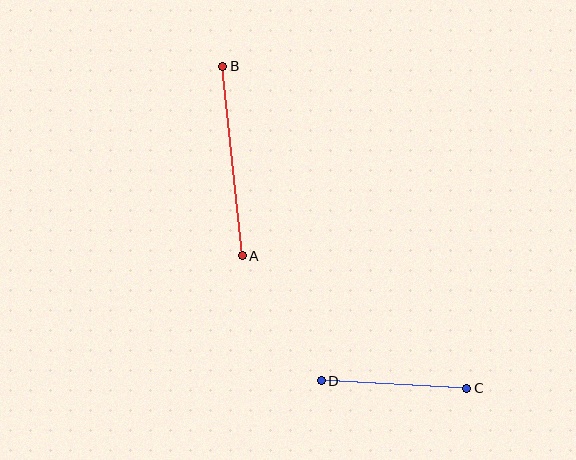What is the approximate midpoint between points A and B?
The midpoint is at approximately (232, 161) pixels.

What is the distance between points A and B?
The distance is approximately 190 pixels.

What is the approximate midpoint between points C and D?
The midpoint is at approximately (394, 385) pixels.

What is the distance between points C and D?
The distance is approximately 146 pixels.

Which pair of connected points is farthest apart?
Points A and B are farthest apart.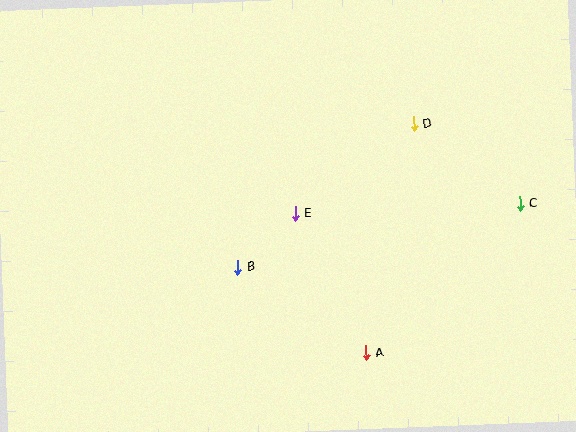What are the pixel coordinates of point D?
Point D is at (414, 124).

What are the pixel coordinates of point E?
Point E is at (295, 214).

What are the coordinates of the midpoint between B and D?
The midpoint between B and D is at (326, 195).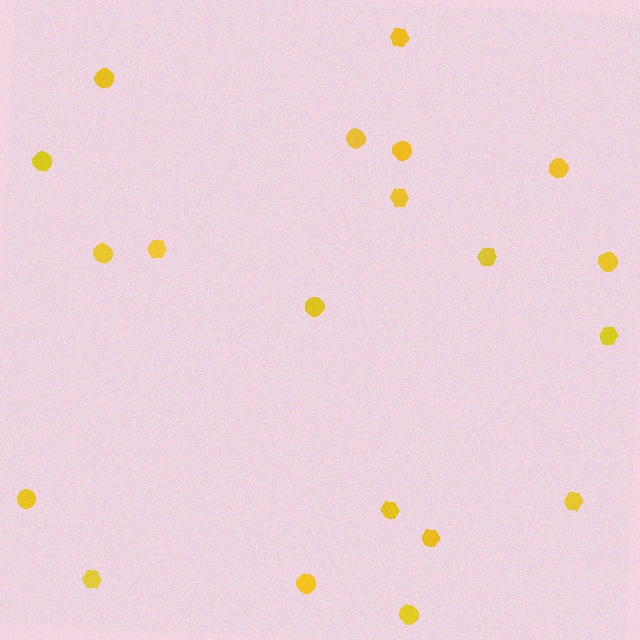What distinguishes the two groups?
There are 2 groups: one group of circles (11) and one group of hexagons (9).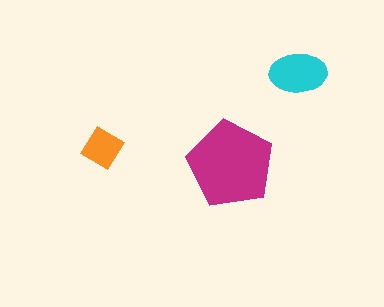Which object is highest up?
The cyan ellipse is topmost.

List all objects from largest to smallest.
The magenta pentagon, the cyan ellipse, the orange diamond.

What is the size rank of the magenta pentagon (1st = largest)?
1st.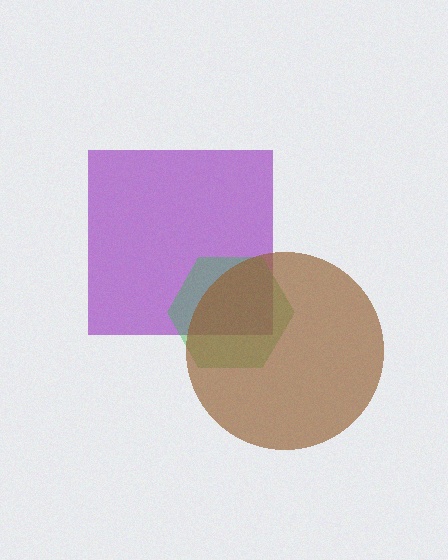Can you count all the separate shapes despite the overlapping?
Yes, there are 3 separate shapes.